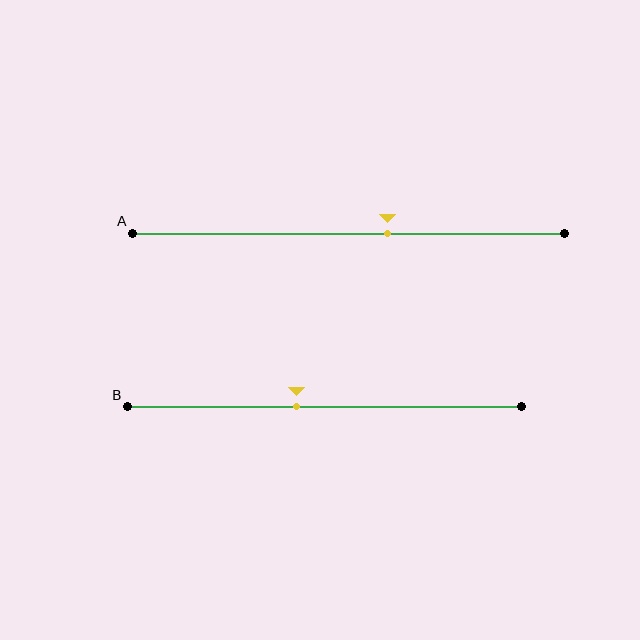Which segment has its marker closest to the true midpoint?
Segment B has its marker closest to the true midpoint.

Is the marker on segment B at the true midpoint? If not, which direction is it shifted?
No, the marker on segment B is shifted to the left by about 7% of the segment length.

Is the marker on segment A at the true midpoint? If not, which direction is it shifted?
No, the marker on segment A is shifted to the right by about 9% of the segment length.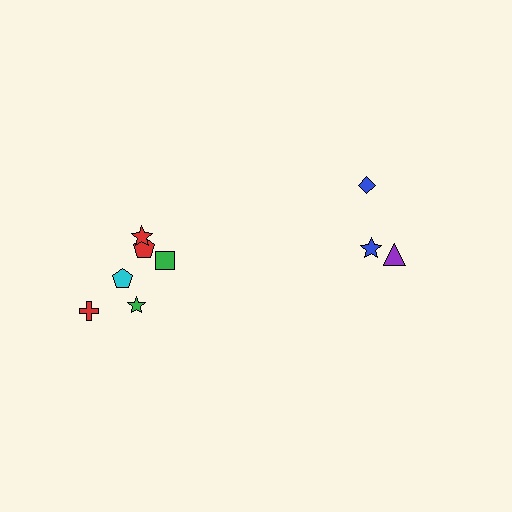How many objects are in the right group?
There are 3 objects.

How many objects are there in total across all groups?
There are 9 objects.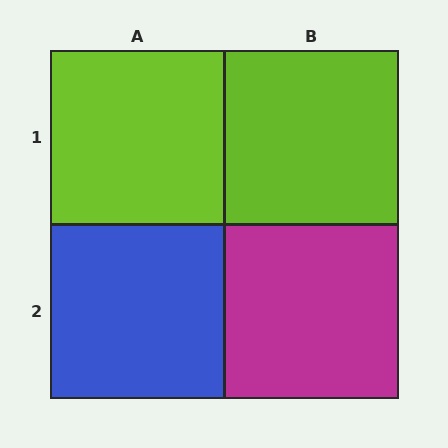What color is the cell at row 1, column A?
Lime.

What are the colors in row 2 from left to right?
Blue, magenta.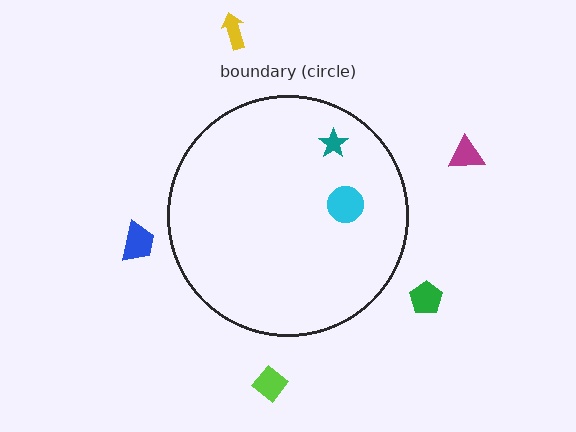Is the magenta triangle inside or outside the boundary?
Outside.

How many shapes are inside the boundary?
2 inside, 5 outside.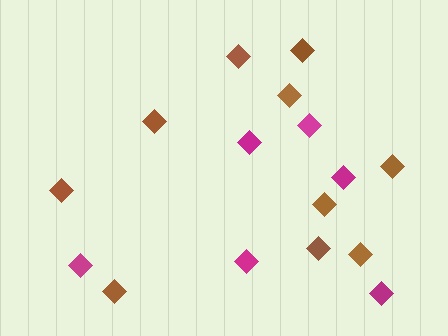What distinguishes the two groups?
There are 2 groups: one group of brown diamonds (10) and one group of magenta diamonds (6).